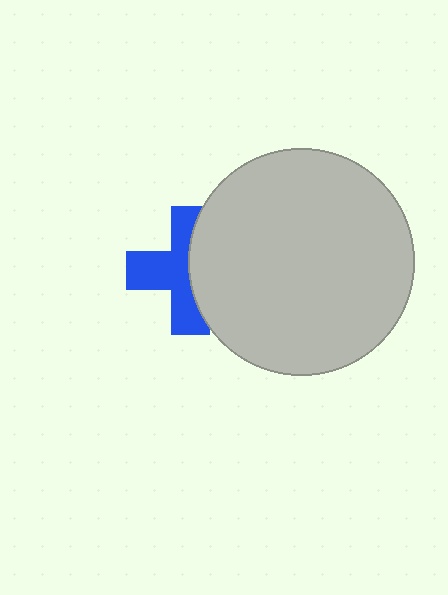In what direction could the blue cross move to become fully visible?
The blue cross could move left. That would shift it out from behind the light gray circle entirely.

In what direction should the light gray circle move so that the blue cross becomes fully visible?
The light gray circle should move right. That is the shortest direction to clear the overlap and leave the blue cross fully visible.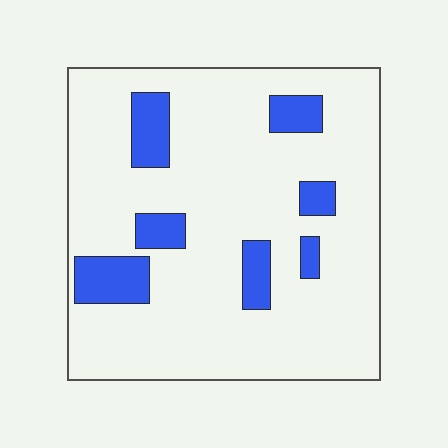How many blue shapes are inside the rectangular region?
7.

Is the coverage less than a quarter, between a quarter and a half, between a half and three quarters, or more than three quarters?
Less than a quarter.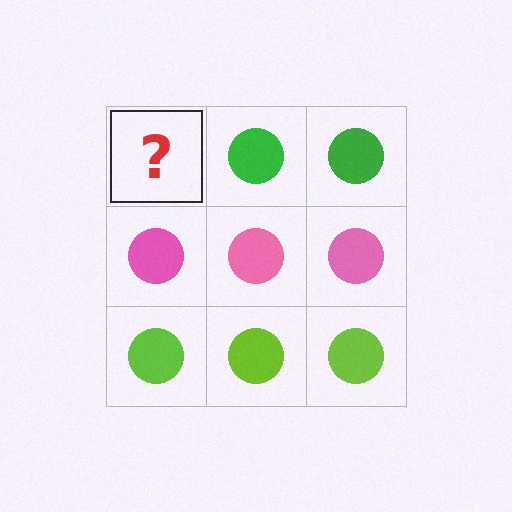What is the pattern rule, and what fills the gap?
The rule is that each row has a consistent color. The gap should be filled with a green circle.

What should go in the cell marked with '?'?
The missing cell should contain a green circle.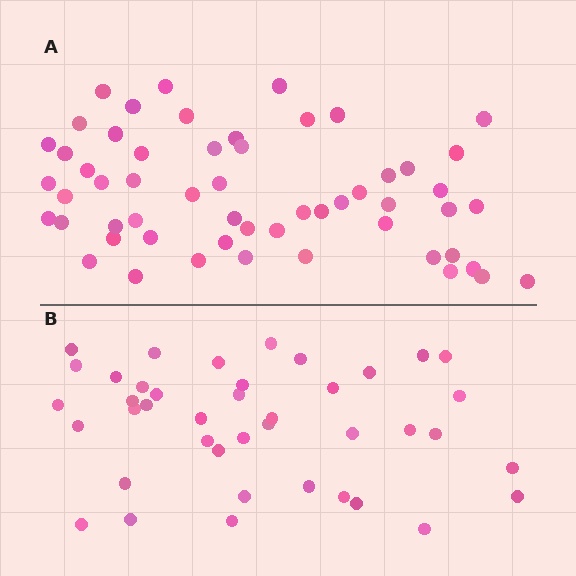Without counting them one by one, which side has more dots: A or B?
Region A (the top region) has more dots.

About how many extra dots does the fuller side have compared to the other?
Region A has approximately 15 more dots than region B.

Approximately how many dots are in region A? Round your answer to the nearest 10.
About 60 dots. (The exact count is 56, which rounds to 60.)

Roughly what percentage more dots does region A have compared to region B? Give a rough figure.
About 35% more.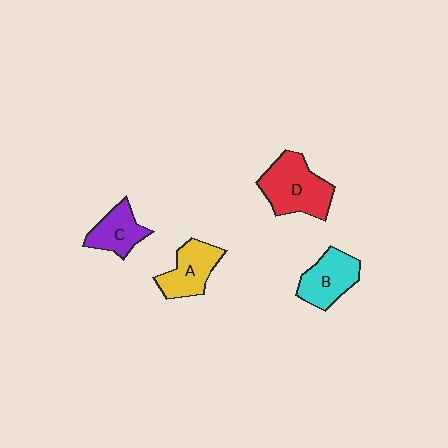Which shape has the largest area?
Shape D (red).